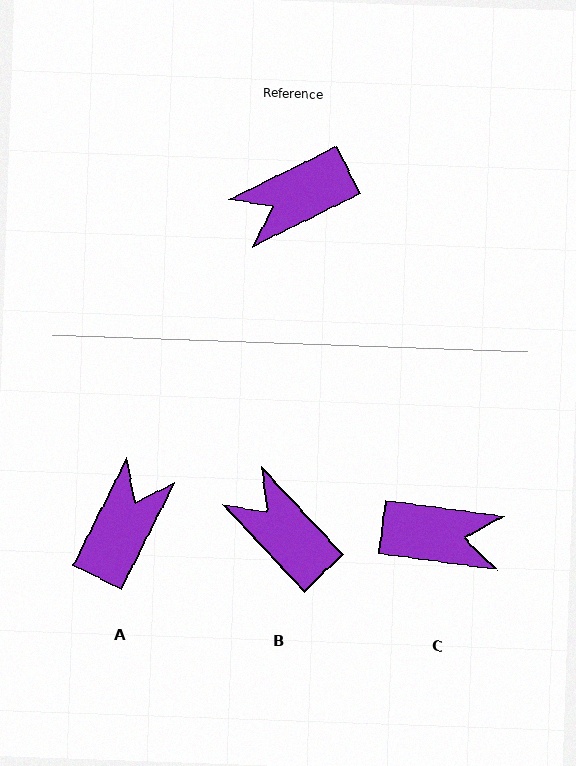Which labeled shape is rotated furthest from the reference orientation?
C, about 146 degrees away.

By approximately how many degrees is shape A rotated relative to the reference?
Approximately 143 degrees clockwise.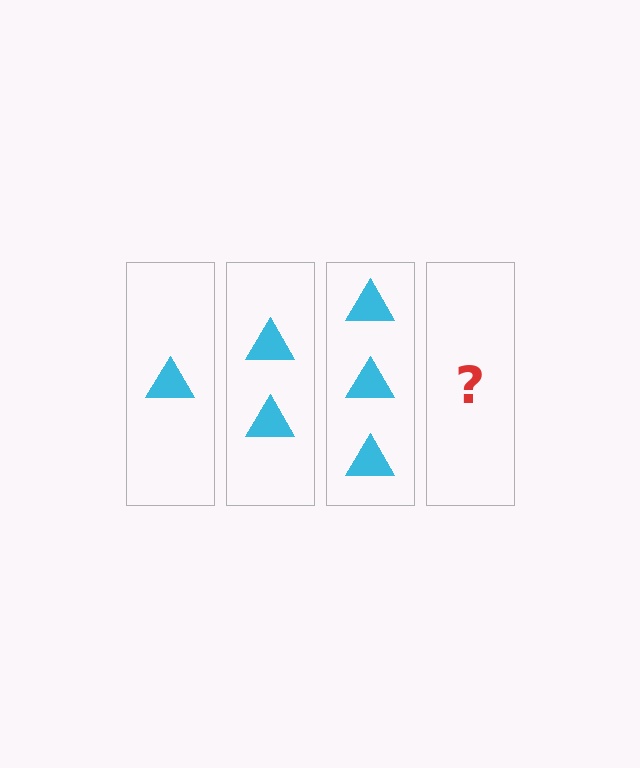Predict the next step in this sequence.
The next step is 4 triangles.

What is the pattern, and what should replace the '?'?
The pattern is that each step adds one more triangle. The '?' should be 4 triangles.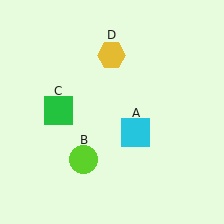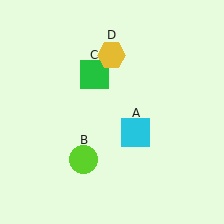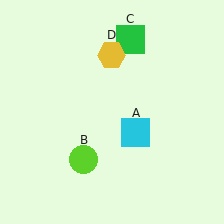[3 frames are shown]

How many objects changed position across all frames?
1 object changed position: green square (object C).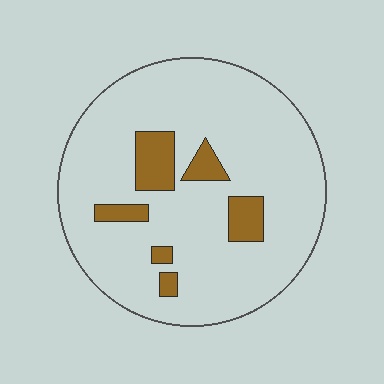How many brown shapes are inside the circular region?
6.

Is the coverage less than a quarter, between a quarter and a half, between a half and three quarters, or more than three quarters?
Less than a quarter.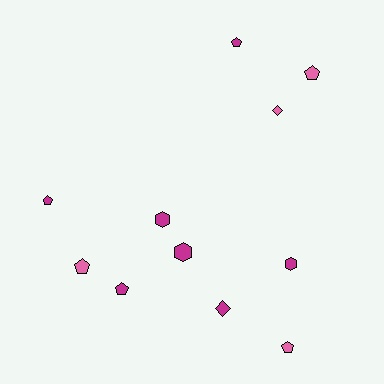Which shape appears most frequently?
Pentagon, with 6 objects.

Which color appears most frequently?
Magenta, with 7 objects.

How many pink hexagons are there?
There are no pink hexagons.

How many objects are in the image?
There are 11 objects.